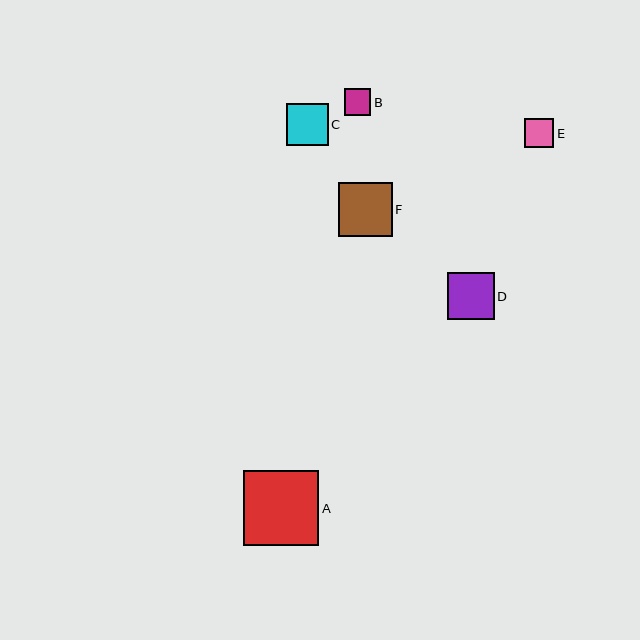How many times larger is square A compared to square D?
Square A is approximately 1.6 times the size of square D.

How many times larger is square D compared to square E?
Square D is approximately 1.6 times the size of square E.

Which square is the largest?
Square A is the largest with a size of approximately 75 pixels.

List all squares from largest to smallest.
From largest to smallest: A, F, D, C, E, B.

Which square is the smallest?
Square B is the smallest with a size of approximately 27 pixels.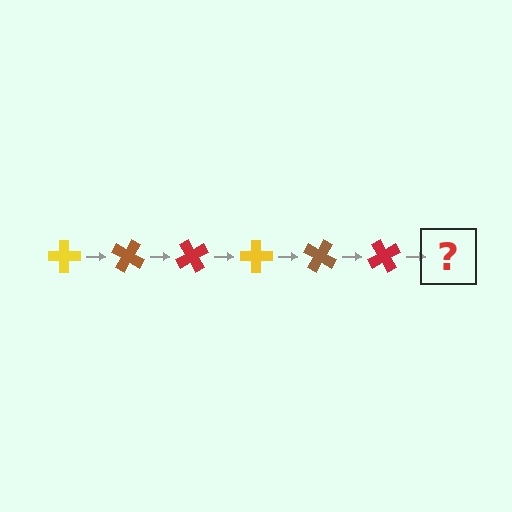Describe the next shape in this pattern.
It should be a yellow cross, rotated 180 degrees from the start.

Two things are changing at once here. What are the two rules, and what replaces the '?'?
The two rules are that it rotates 30 degrees each step and the color cycles through yellow, brown, and red. The '?' should be a yellow cross, rotated 180 degrees from the start.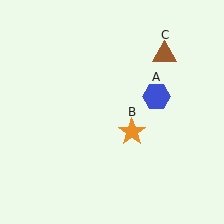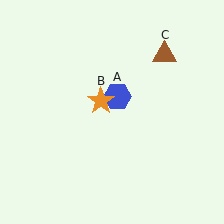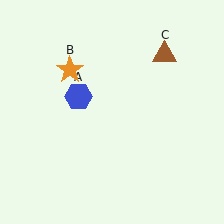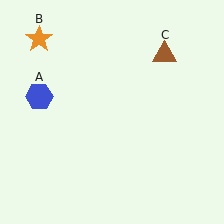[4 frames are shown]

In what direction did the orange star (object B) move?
The orange star (object B) moved up and to the left.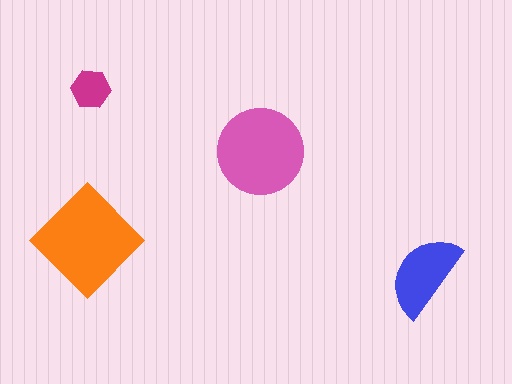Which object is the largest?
The orange diamond.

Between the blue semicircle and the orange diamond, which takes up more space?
The orange diamond.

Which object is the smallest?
The magenta hexagon.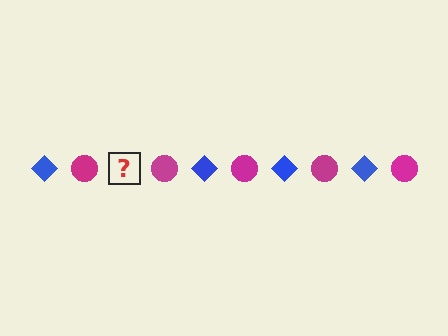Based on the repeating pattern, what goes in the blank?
The blank should be a blue diamond.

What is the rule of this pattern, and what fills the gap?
The rule is that the pattern alternates between blue diamond and magenta circle. The gap should be filled with a blue diamond.